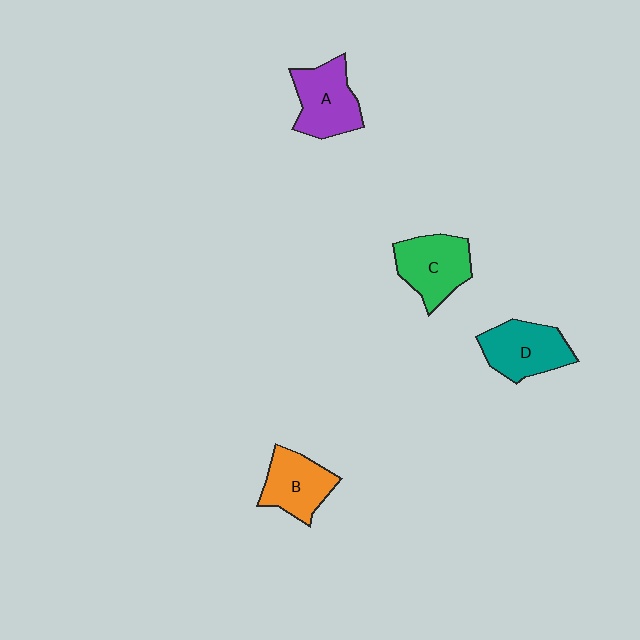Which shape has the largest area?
Shape A (purple).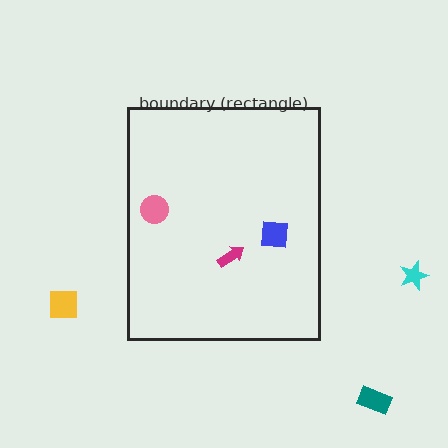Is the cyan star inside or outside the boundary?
Outside.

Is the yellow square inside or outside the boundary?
Outside.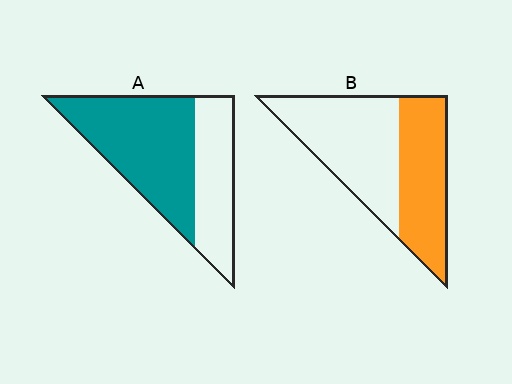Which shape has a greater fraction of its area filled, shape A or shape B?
Shape A.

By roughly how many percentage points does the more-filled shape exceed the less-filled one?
By roughly 20 percentage points (A over B).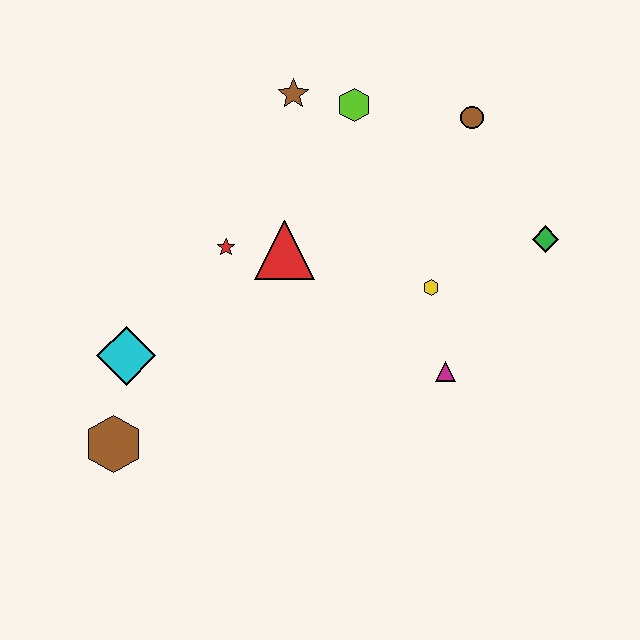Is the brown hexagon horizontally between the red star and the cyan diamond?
No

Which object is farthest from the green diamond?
The brown hexagon is farthest from the green diamond.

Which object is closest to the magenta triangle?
The yellow hexagon is closest to the magenta triangle.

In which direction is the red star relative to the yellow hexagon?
The red star is to the left of the yellow hexagon.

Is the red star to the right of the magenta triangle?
No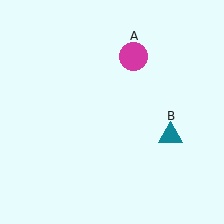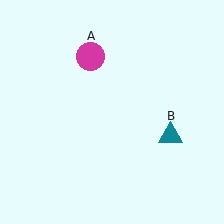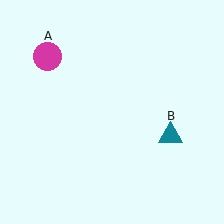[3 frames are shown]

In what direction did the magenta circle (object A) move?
The magenta circle (object A) moved left.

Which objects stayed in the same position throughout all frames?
Teal triangle (object B) remained stationary.